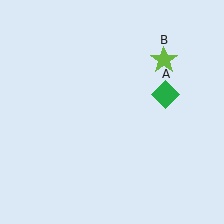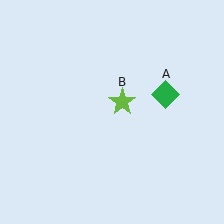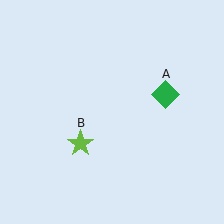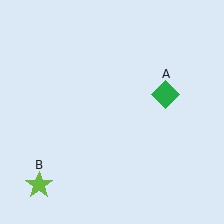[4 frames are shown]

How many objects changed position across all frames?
1 object changed position: lime star (object B).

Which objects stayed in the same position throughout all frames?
Green diamond (object A) remained stationary.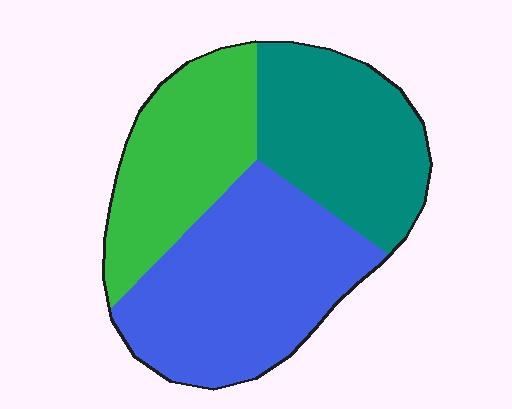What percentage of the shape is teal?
Teal covers about 30% of the shape.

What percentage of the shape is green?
Green takes up about one quarter (1/4) of the shape.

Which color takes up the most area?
Blue, at roughly 40%.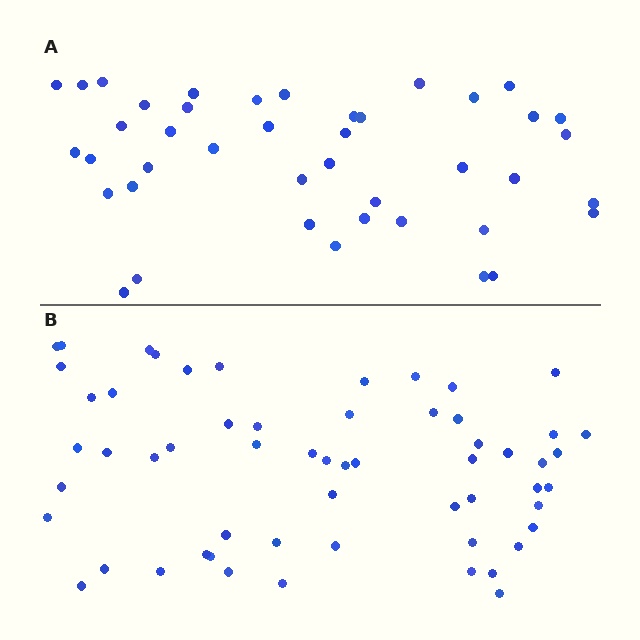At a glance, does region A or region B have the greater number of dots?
Region B (the bottom region) has more dots.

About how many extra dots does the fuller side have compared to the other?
Region B has approximately 15 more dots than region A.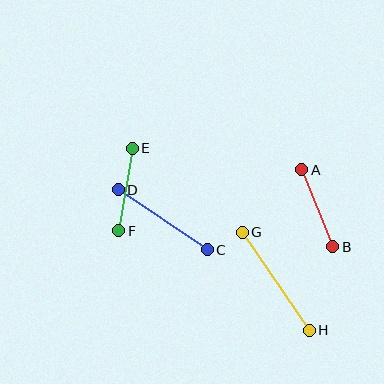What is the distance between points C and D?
The distance is approximately 107 pixels.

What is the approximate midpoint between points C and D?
The midpoint is at approximately (163, 220) pixels.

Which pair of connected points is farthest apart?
Points G and H are farthest apart.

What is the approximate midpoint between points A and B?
The midpoint is at approximately (317, 208) pixels.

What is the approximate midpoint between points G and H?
The midpoint is at approximately (276, 281) pixels.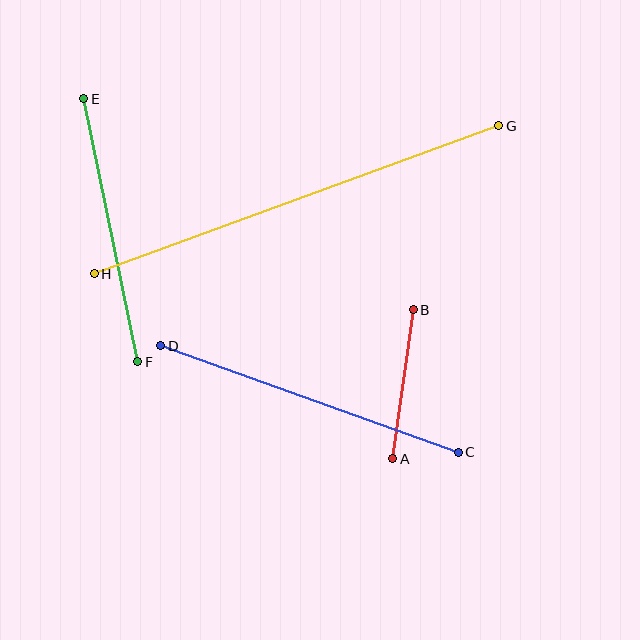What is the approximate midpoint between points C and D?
The midpoint is at approximately (309, 399) pixels.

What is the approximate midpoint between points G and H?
The midpoint is at approximately (296, 200) pixels.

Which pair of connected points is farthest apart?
Points G and H are farthest apart.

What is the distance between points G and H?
The distance is approximately 431 pixels.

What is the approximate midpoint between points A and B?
The midpoint is at approximately (403, 384) pixels.